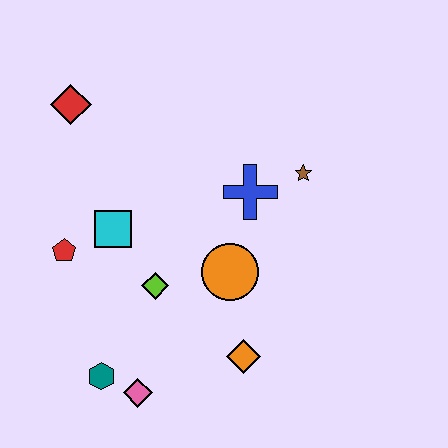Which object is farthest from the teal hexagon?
The brown star is farthest from the teal hexagon.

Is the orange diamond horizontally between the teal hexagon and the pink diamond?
No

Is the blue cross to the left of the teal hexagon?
No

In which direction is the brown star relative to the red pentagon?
The brown star is to the right of the red pentagon.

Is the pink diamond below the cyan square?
Yes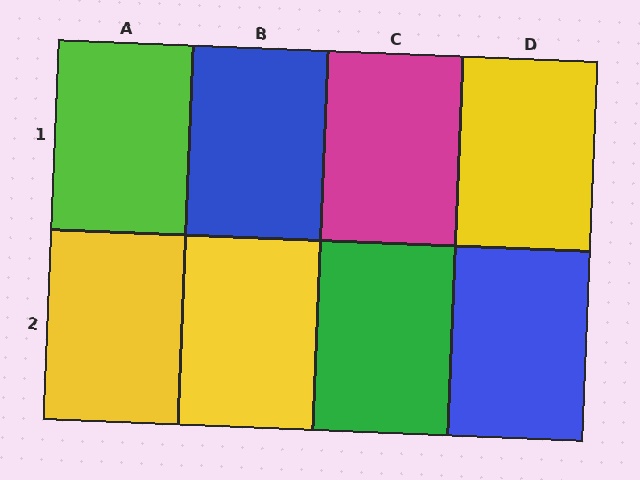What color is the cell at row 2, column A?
Yellow.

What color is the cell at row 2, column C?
Green.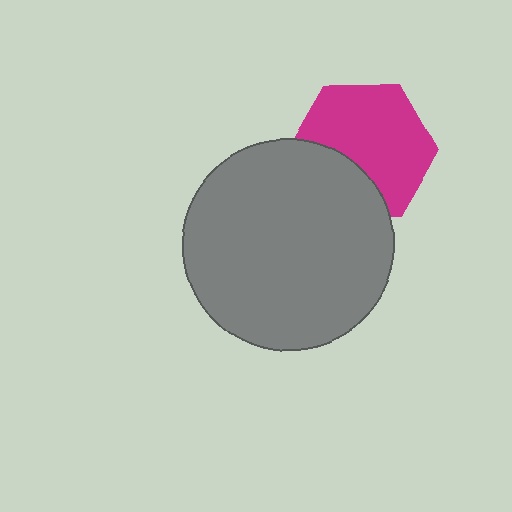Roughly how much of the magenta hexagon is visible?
Most of it is visible (roughly 68%).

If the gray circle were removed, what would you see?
You would see the complete magenta hexagon.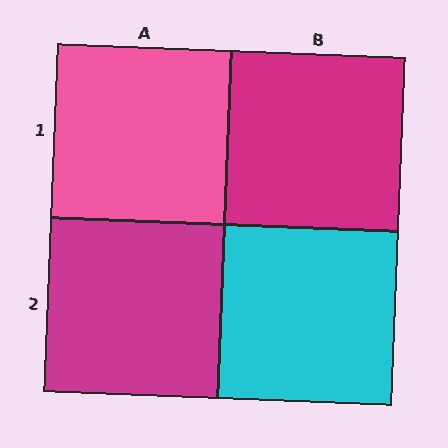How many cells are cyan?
1 cell is cyan.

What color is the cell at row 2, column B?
Cyan.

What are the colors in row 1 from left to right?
Pink, magenta.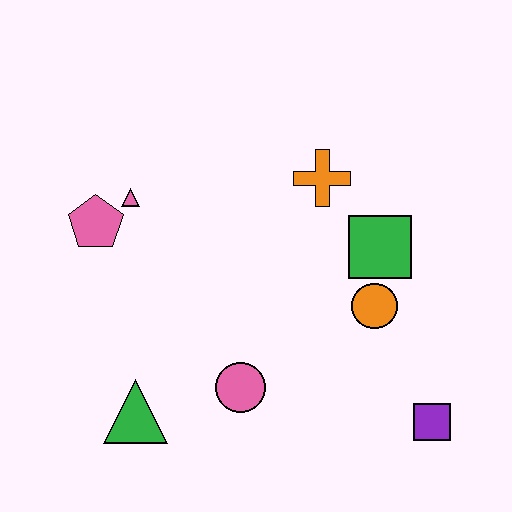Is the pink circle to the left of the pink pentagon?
No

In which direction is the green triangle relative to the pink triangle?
The green triangle is below the pink triangle.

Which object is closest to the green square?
The orange circle is closest to the green square.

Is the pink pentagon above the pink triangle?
No